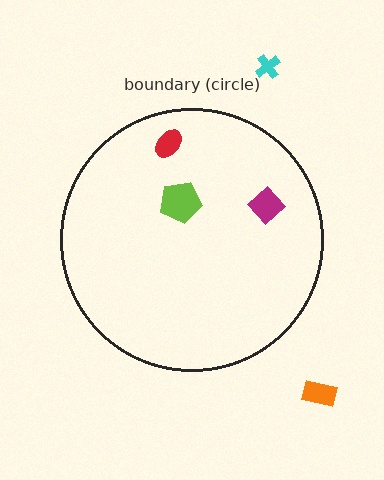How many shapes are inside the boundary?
3 inside, 2 outside.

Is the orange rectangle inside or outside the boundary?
Outside.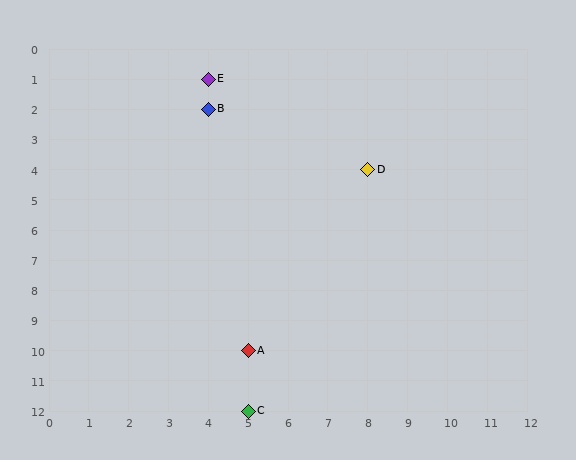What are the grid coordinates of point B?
Point B is at grid coordinates (4, 2).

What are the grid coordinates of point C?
Point C is at grid coordinates (5, 12).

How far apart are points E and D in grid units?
Points E and D are 4 columns and 3 rows apart (about 5.0 grid units diagonally).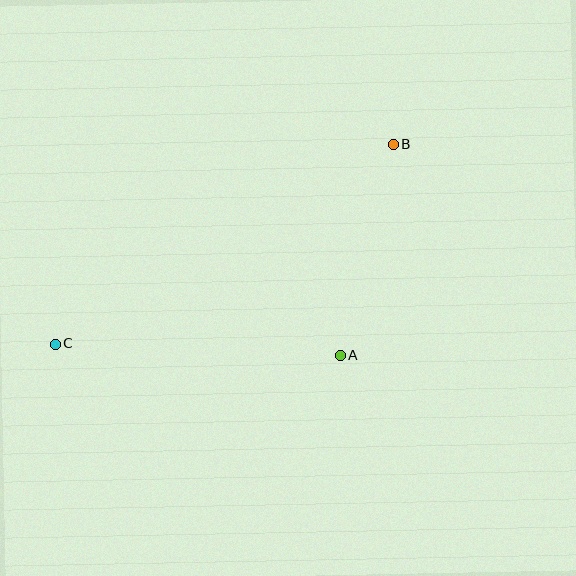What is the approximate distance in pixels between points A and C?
The distance between A and C is approximately 286 pixels.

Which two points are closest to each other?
Points A and B are closest to each other.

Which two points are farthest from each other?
Points B and C are farthest from each other.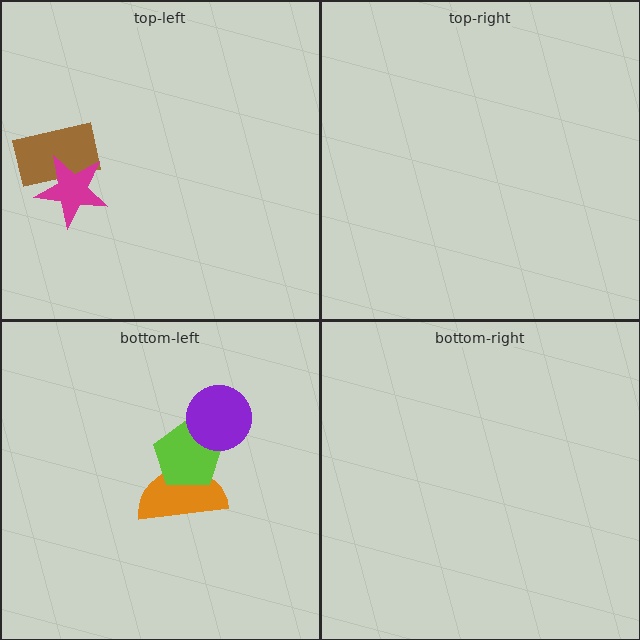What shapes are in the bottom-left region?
The orange semicircle, the lime pentagon, the purple circle.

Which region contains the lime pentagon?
The bottom-left region.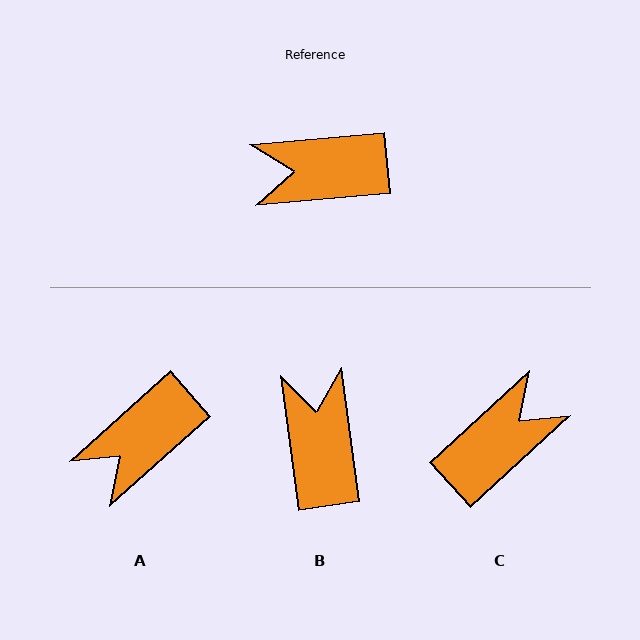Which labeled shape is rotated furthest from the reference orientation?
C, about 142 degrees away.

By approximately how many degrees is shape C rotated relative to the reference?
Approximately 142 degrees clockwise.